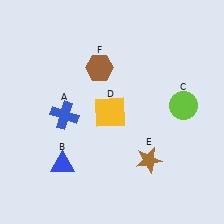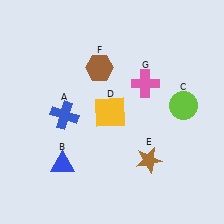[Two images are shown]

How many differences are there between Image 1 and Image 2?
There is 1 difference between the two images.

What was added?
A pink cross (G) was added in Image 2.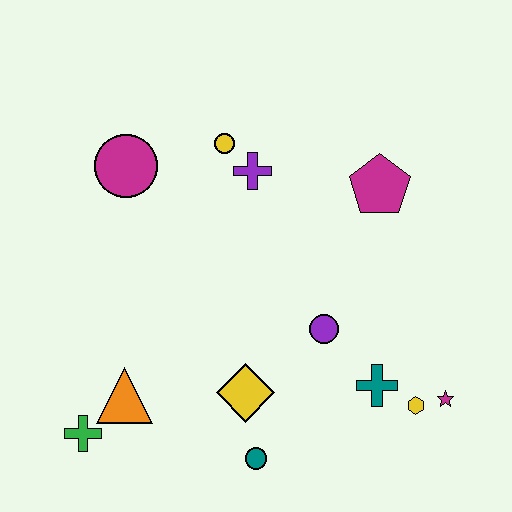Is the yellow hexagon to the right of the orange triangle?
Yes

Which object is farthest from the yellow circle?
The magenta star is farthest from the yellow circle.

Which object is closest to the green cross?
The orange triangle is closest to the green cross.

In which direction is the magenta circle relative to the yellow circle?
The magenta circle is to the left of the yellow circle.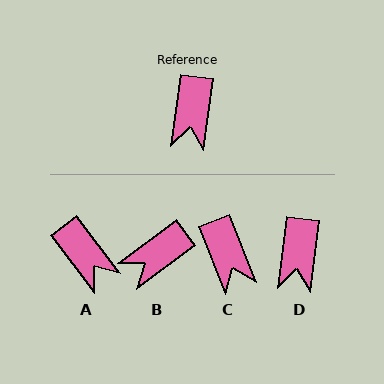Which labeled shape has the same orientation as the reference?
D.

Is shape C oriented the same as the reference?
No, it is off by about 29 degrees.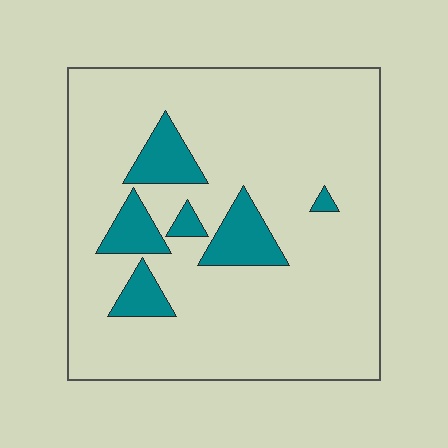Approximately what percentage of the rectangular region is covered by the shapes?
Approximately 15%.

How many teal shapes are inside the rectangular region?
6.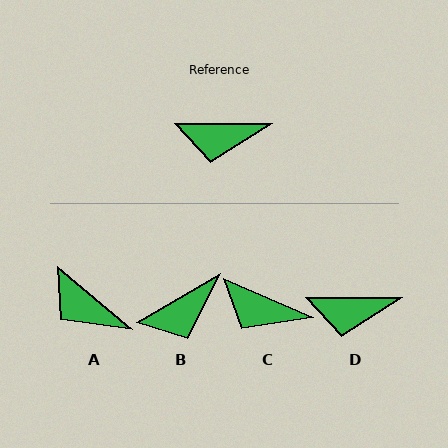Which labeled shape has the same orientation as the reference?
D.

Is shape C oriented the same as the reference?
No, it is off by about 23 degrees.